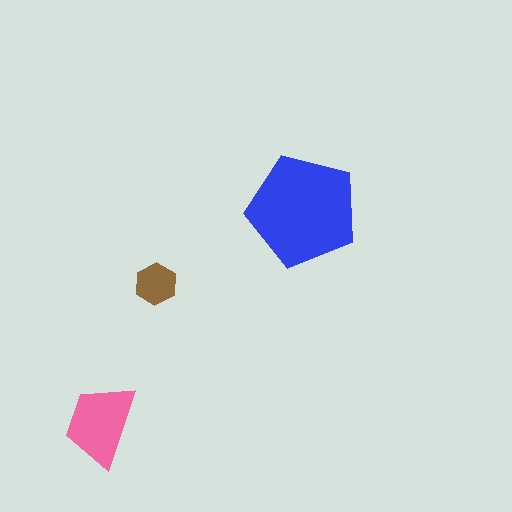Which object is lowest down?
The pink trapezoid is bottommost.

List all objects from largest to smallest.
The blue pentagon, the pink trapezoid, the brown hexagon.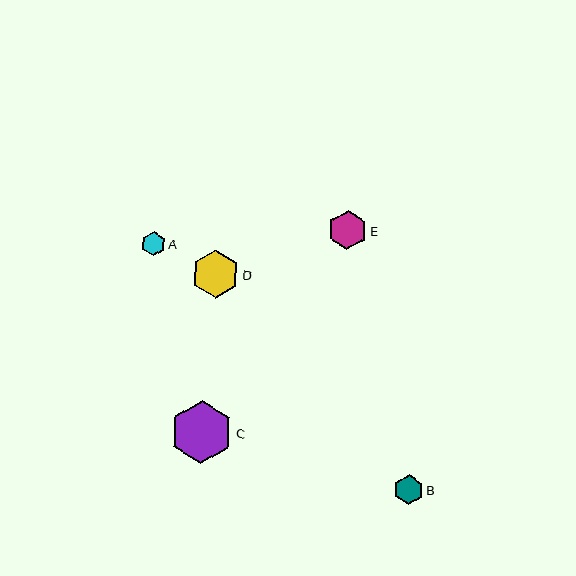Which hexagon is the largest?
Hexagon C is the largest with a size of approximately 63 pixels.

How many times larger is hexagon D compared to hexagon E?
Hexagon D is approximately 1.2 times the size of hexagon E.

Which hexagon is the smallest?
Hexagon A is the smallest with a size of approximately 23 pixels.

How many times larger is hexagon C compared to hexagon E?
Hexagon C is approximately 1.6 times the size of hexagon E.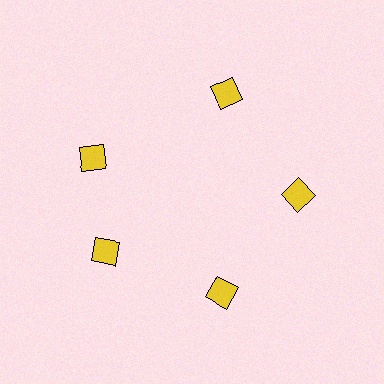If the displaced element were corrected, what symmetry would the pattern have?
It would have 5-fold rotational symmetry — the pattern would map onto itself every 72 degrees.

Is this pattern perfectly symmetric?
No. The 5 yellow squares are arranged in a ring, but one element near the 10 o'clock position is rotated out of alignment along the ring, breaking the 5-fold rotational symmetry.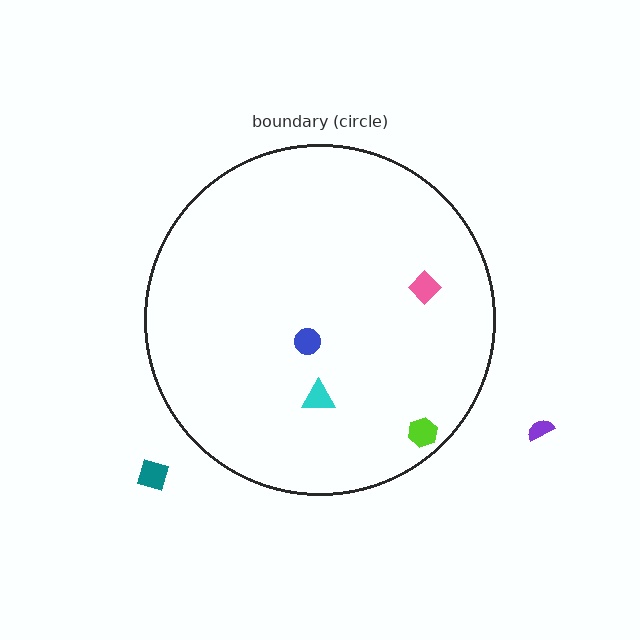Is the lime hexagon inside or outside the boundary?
Inside.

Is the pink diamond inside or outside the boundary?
Inside.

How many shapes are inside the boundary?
4 inside, 2 outside.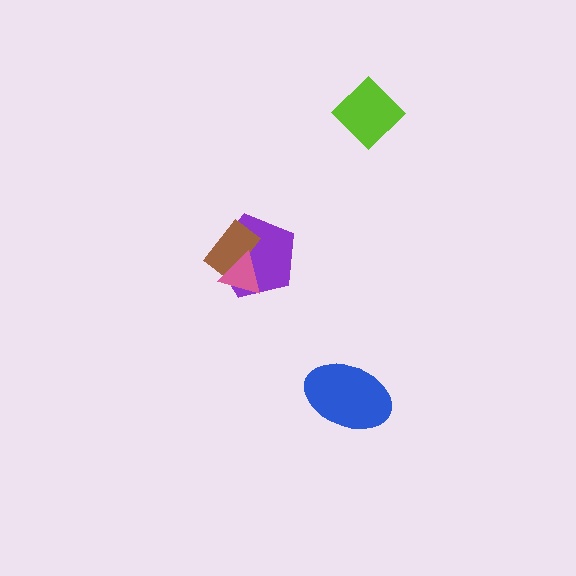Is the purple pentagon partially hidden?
Yes, it is partially covered by another shape.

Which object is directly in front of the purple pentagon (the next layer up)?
The brown rectangle is directly in front of the purple pentagon.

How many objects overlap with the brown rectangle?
2 objects overlap with the brown rectangle.